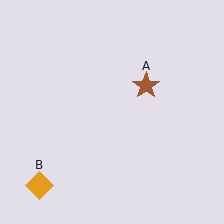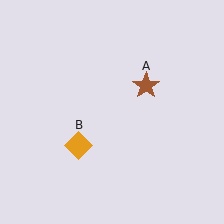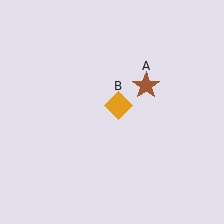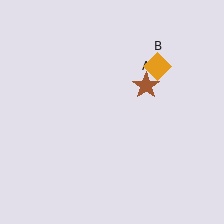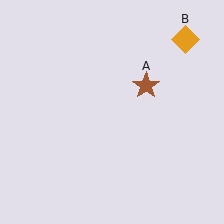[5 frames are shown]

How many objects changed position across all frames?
1 object changed position: orange diamond (object B).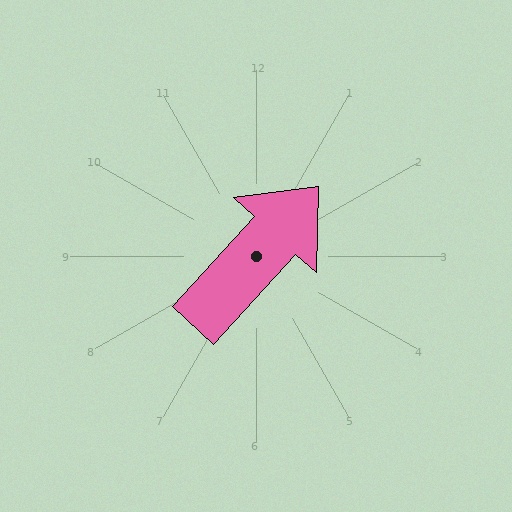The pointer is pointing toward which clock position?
Roughly 1 o'clock.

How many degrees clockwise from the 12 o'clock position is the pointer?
Approximately 42 degrees.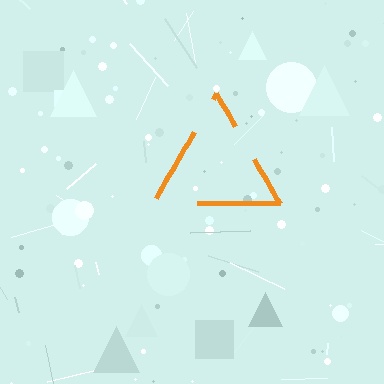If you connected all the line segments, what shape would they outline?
They would outline a triangle.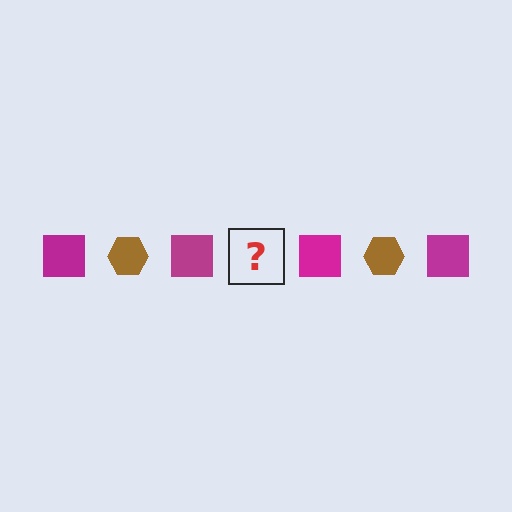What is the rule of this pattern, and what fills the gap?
The rule is that the pattern alternates between magenta square and brown hexagon. The gap should be filled with a brown hexagon.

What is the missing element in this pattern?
The missing element is a brown hexagon.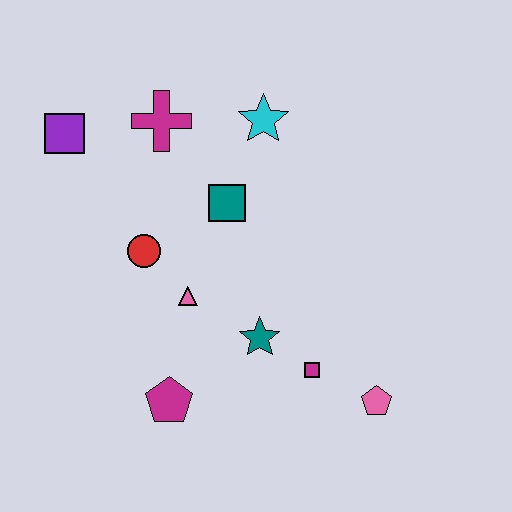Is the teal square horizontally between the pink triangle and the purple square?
No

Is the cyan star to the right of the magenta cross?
Yes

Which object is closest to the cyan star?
The teal square is closest to the cyan star.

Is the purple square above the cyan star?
No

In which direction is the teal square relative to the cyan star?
The teal square is below the cyan star.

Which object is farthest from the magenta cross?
The pink pentagon is farthest from the magenta cross.